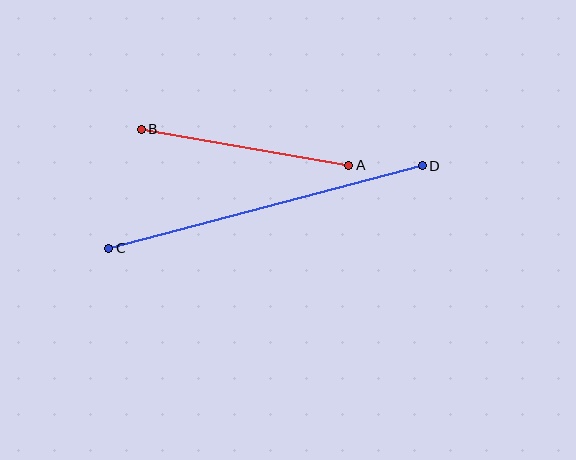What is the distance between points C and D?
The distance is approximately 324 pixels.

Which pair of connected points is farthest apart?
Points C and D are farthest apart.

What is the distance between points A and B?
The distance is approximately 211 pixels.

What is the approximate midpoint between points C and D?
The midpoint is at approximately (266, 207) pixels.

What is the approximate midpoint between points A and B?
The midpoint is at approximately (245, 147) pixels.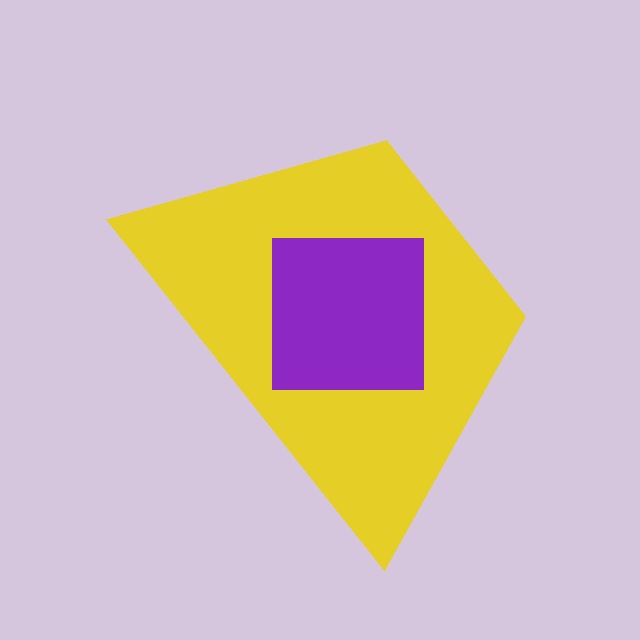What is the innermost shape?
The purple square.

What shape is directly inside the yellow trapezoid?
The purple square.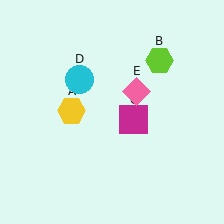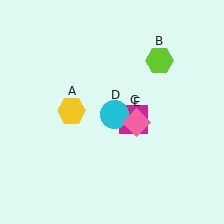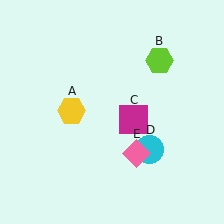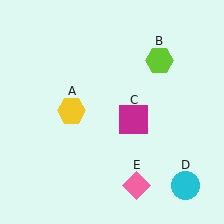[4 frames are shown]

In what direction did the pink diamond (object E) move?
The pink diamond (object E) moved down.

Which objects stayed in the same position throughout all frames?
Yellow hexagon (object A) and lime hexagon (object B) and magenta square (object C) remained stationary.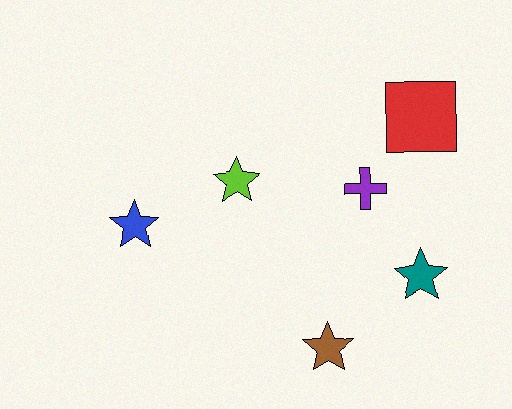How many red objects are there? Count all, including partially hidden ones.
There is 1 red object.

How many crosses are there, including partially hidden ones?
There is 1 cross.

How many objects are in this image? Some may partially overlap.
There are 6 objects.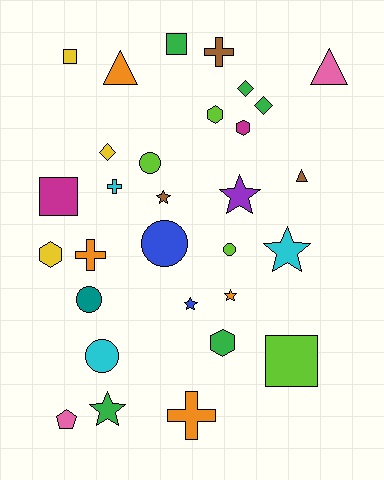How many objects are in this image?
There are 30 objects.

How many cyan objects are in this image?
There are 3 cyan objects.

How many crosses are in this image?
There are 4 crosses.